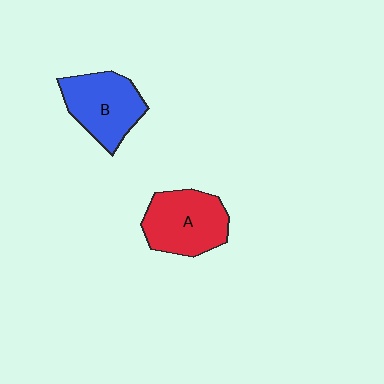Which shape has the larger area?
Shape A (red).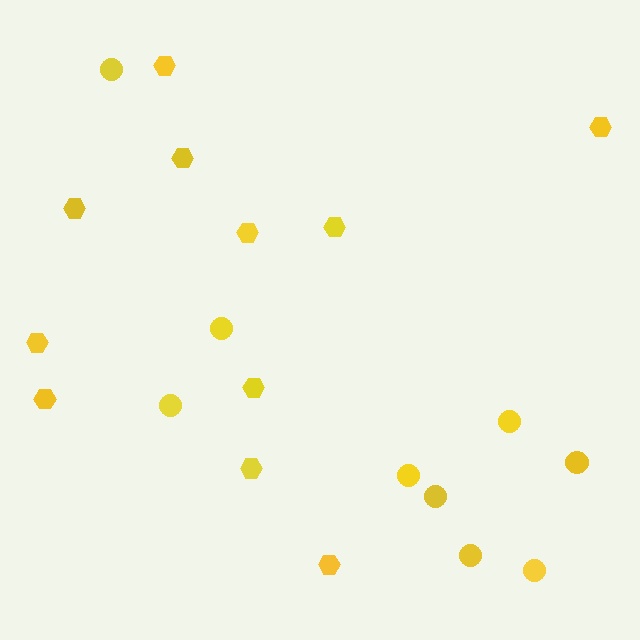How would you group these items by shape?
There are 2 groups: one group of hexagons (11) and one group of circles (9).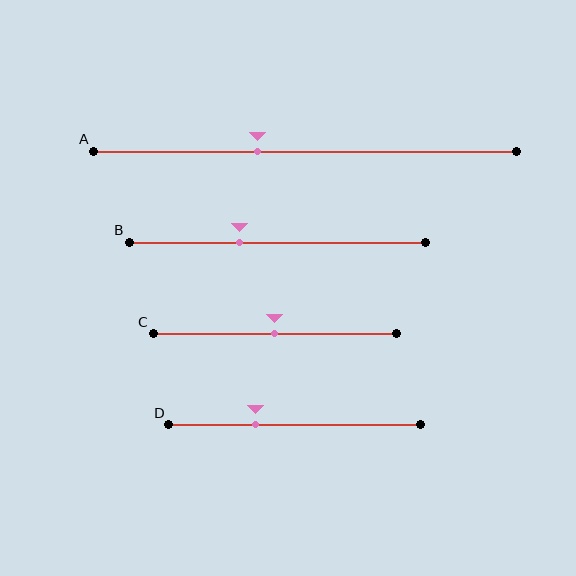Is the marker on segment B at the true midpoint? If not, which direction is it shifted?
No, the marker on segment B is shifted to the left by about 13% of the segment length.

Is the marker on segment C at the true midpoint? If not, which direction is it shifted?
Yes, the marker on segment C is at the true midpoint.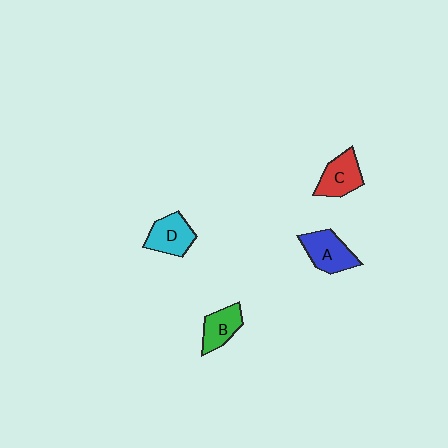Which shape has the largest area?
Shape A (blue).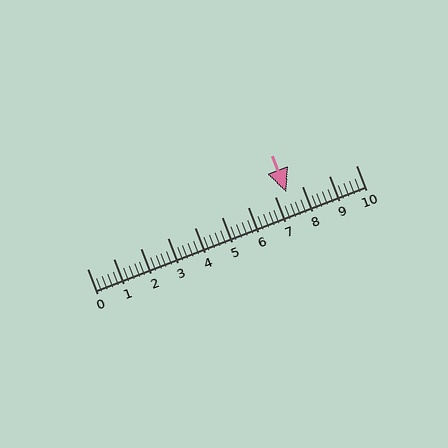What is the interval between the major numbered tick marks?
The major tick marks are spaced 1 units apart.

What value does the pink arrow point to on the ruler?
The pink arrow points to approximately 7.4.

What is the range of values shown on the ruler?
The ruler shows values from 0 to 10.